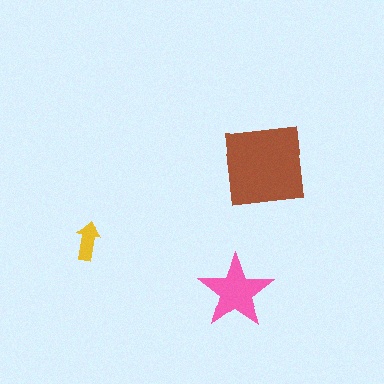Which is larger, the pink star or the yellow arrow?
The pink star.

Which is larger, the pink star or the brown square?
The brown square.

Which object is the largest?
The brown square.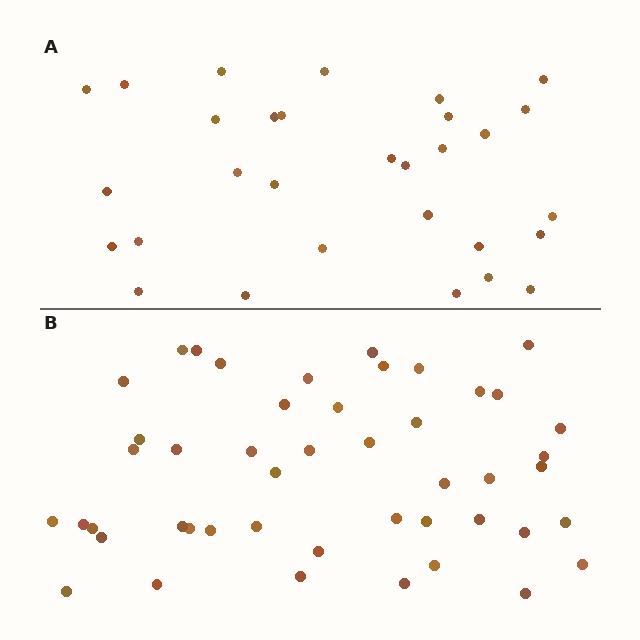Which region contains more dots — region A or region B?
Region B (the bottom region) has more dots.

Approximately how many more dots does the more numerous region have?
Region B has approximately 15 more dots than region A.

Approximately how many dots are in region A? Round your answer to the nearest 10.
About 30 dots.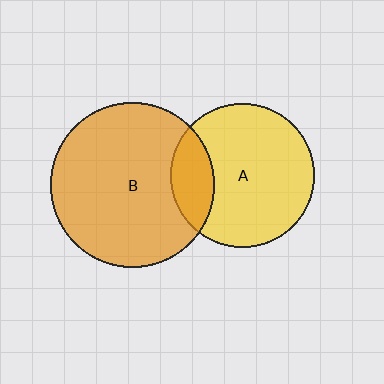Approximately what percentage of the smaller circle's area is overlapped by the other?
Approximately 20%.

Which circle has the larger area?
Circle B (orange).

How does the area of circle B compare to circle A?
Approximately 1.3 times.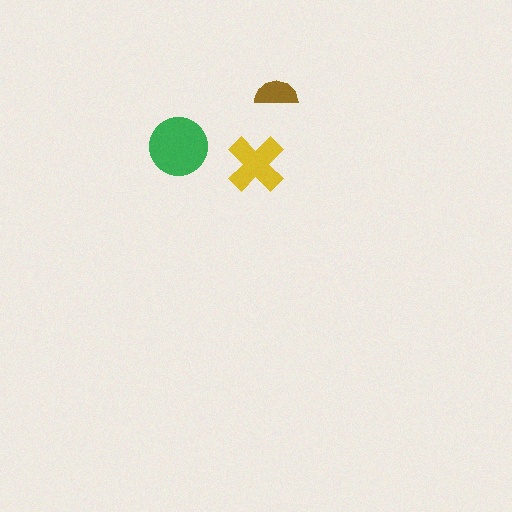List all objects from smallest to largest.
The brown semicircle, the yellow cross, the green circle.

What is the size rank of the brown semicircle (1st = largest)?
3rd.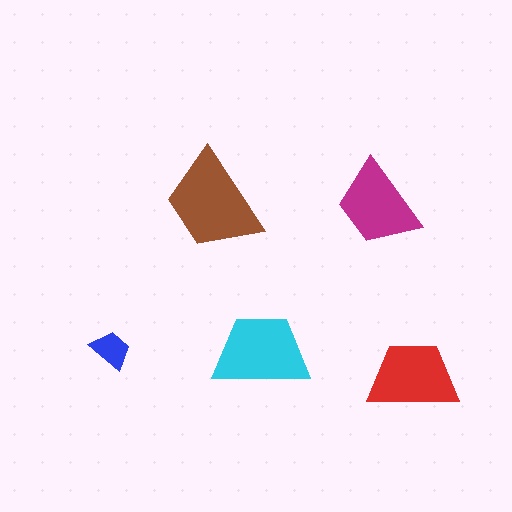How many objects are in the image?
There are 5 objects in the image.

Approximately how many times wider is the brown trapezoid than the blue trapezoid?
About 2.5 times wider.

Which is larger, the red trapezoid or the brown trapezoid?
The brown one.